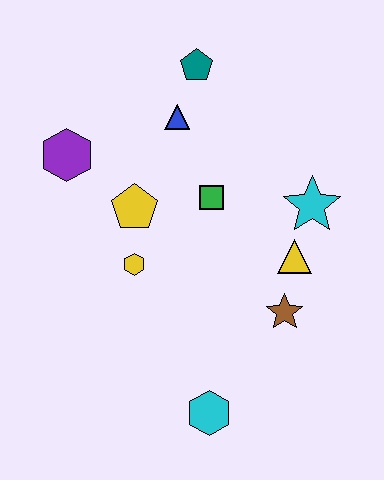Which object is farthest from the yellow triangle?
The purple hexagon is farthest from the yellow triangle.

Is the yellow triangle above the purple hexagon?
No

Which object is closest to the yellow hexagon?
The yellow pentagon is closest to the yellow hexagon.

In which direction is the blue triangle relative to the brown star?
The blue triangle is above the brown star.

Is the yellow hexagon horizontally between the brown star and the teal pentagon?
No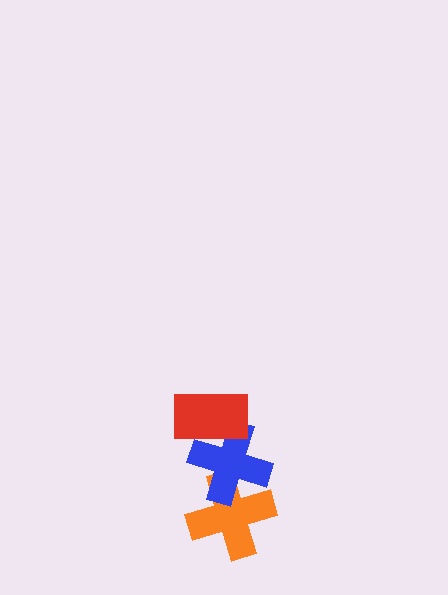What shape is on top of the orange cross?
The blue cross is on top of the orange cross.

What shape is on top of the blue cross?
The red rectangle is on top of the blue cross.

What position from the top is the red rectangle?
The red rectangle is 1st from the top.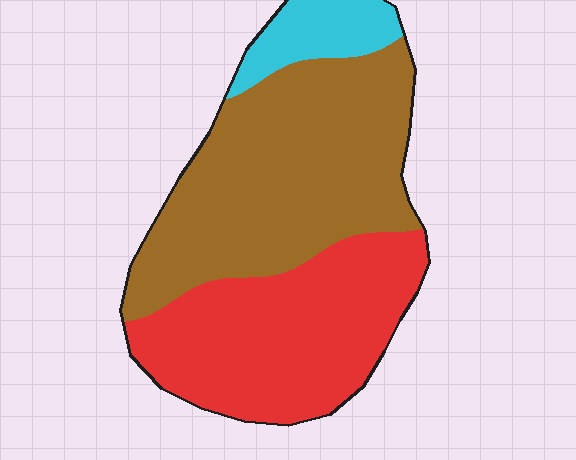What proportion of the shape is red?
Red covers around 40% of the shape.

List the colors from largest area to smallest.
From largest to smallest: brown, red, cyan.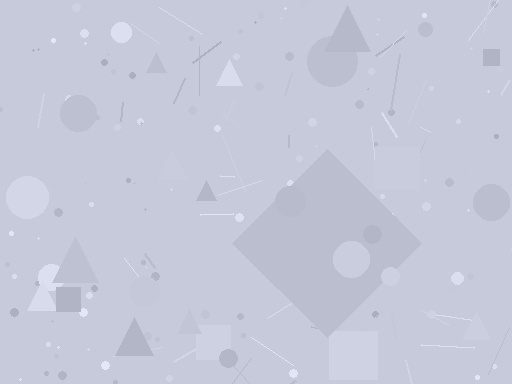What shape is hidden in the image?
A diamond is hidden in the image.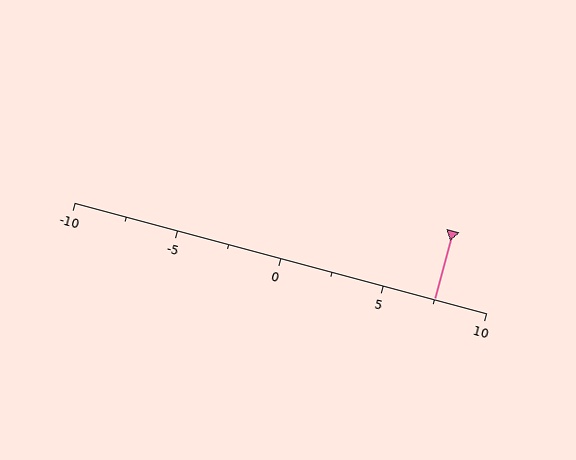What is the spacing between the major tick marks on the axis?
The major ticks are spaced 5 apart.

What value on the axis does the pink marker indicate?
The marker indicates approximately 7.5.